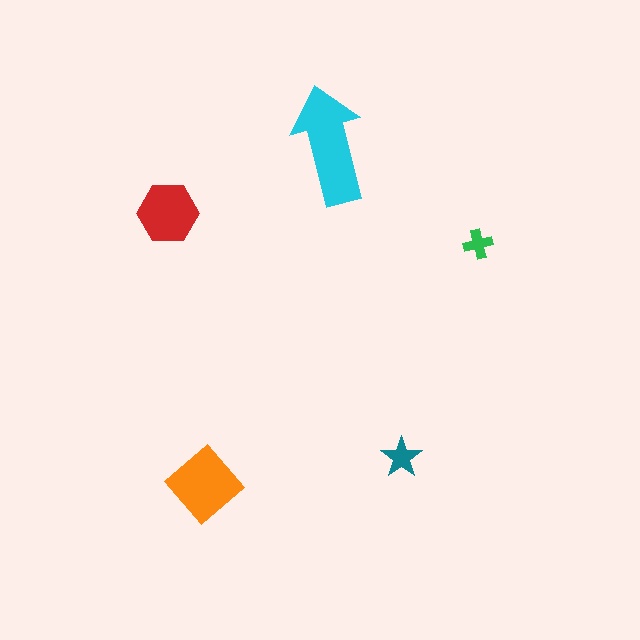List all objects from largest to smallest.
The cyan arrow, the orange diamond, the red hexagon, the teal star, the green cross.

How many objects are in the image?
There are 5 objects in the image.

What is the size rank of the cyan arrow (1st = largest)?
1st.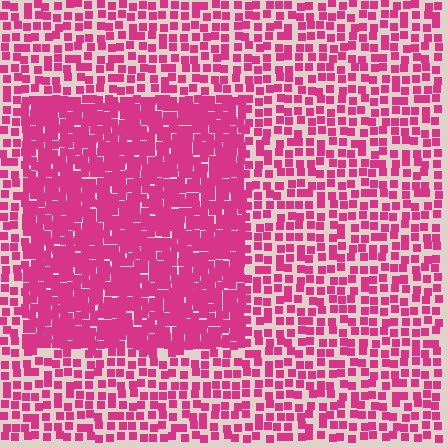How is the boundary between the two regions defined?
The boundary is defined by a change in element density (approximately 2.0x ratio). All elements are the same color, size, and shape.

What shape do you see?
I see a rectangle.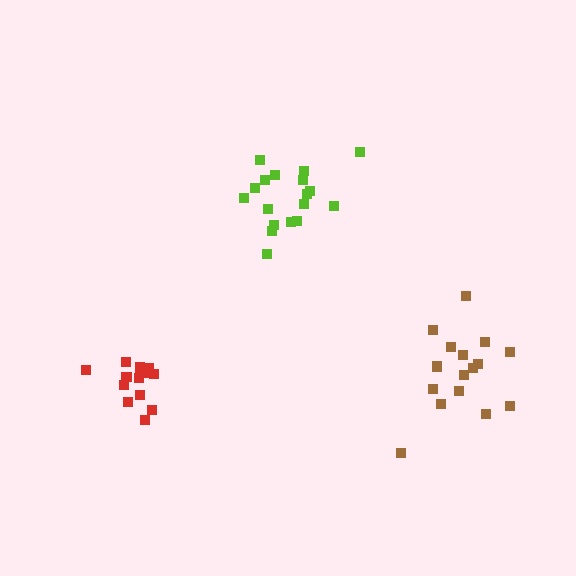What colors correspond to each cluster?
The clusters are colored: lime, brown, red.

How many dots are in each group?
Group 1: 18 dots, Group 2: 16 dots, Group 3: 13 dots (47 total).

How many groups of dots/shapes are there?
There are 3 groups.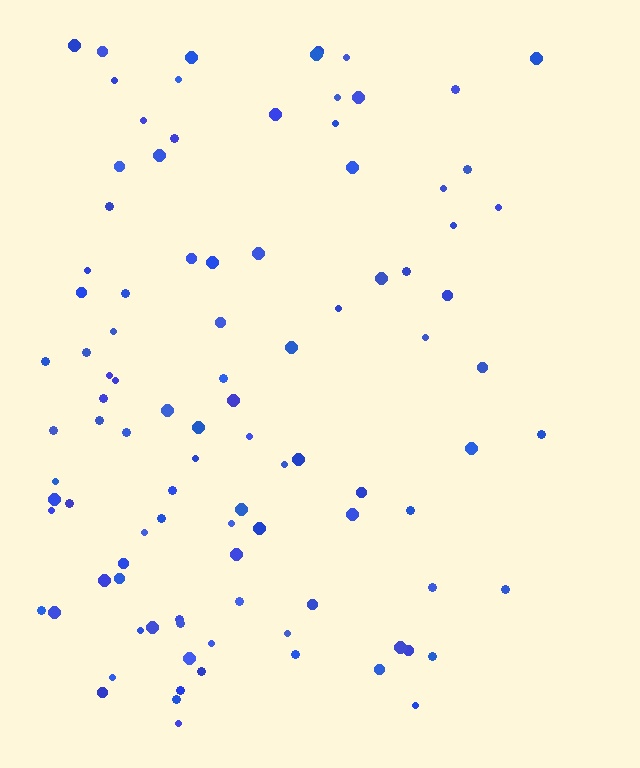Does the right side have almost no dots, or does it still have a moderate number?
Still a moderate number, just noticeably fewer than the left.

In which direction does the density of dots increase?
From right to left, with the left side densest.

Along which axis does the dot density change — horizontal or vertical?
Horizontal.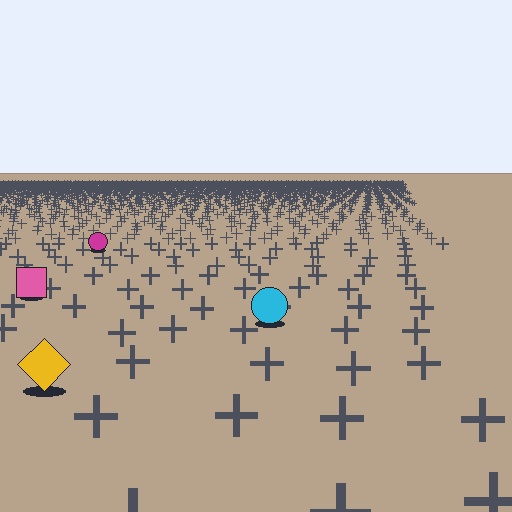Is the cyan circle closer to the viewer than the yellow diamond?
No. The yellow diamond is closer — you can tell from the texture gradient: the ground texture is coarser near it.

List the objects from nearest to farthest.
From nearest to farthest: the yellow diamond, the cyan circle, the pink square, the magenta circle.